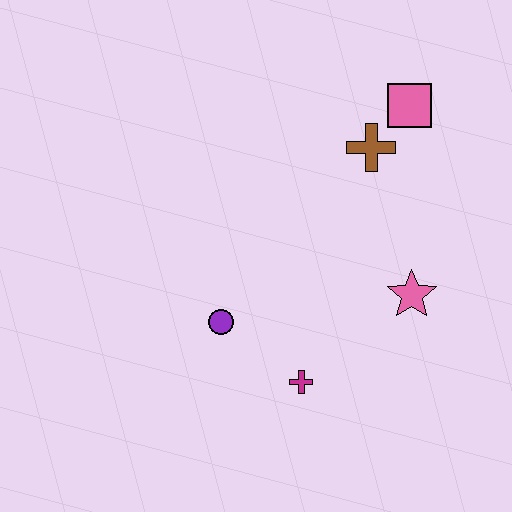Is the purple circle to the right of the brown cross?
No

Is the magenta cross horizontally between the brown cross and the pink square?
No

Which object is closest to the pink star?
The magenta cross is closest to the pink star.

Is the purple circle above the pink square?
No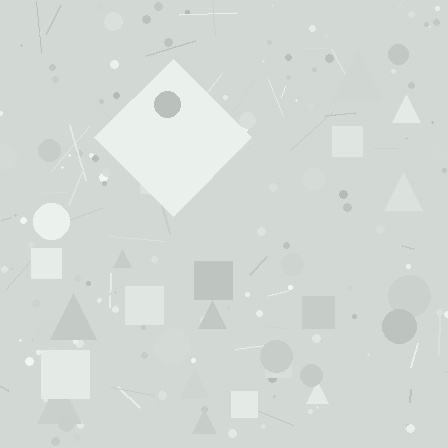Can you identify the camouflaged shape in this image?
The camouflaged shape is a diamond.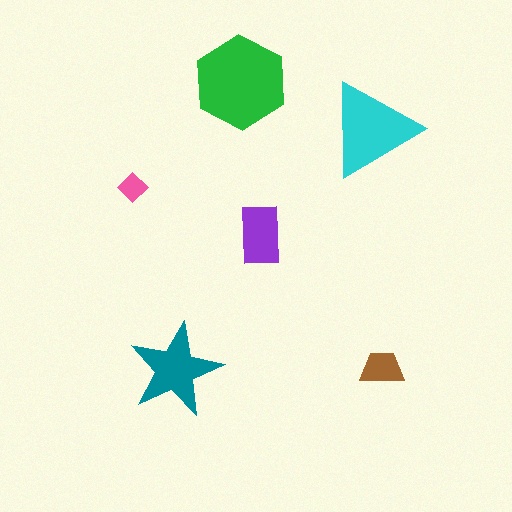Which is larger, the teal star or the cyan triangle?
The cyan triangle.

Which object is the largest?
The green hexagon.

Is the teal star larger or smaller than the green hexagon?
Smaller.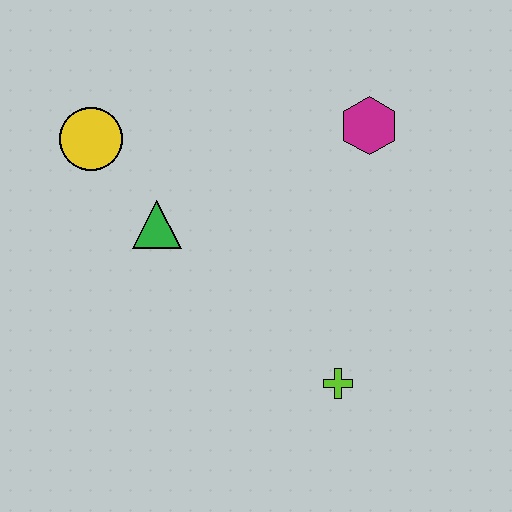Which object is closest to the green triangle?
The yellow circle is closest to the green triangle.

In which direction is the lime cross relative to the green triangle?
The lime cross is to the right of the green triangle.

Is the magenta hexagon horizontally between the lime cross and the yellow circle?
No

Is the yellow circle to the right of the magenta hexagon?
No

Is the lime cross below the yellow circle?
Yes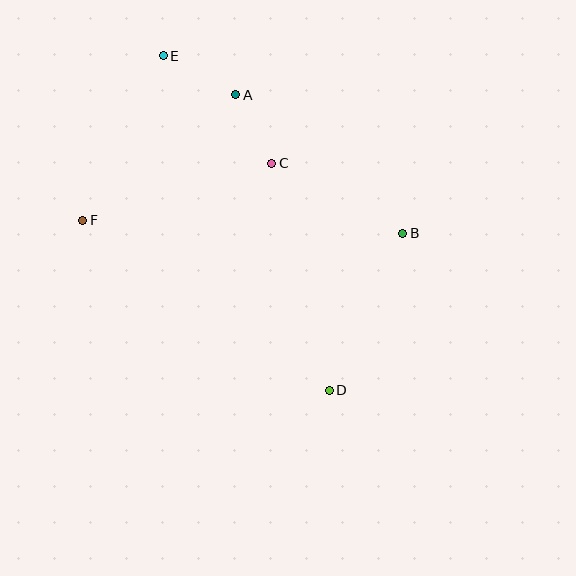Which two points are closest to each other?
Points A and C are closest to each other.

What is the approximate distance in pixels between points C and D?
The distance between C and D is approximately 234 pixels.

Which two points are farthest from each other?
Points D and E are farthest from each other.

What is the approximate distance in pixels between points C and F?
The distance between C and F is approximately 197 pixels.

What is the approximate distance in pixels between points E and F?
The distance between E and F is approximately 184 pixels.